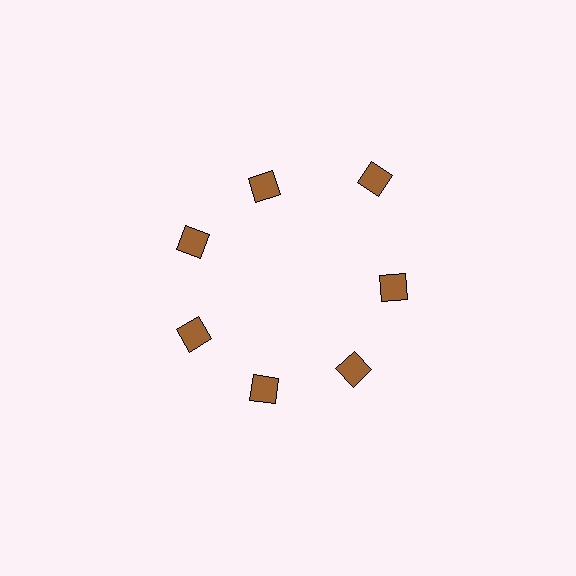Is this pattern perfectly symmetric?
No. The 7 brown diamonds are arranged in a ring, but one element near the 1 o'clock position is pushed outward from the center, breaking the 7-fold rotational symmetry.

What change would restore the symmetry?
The symmetry would be restored by moving it inward, back onto the ring so that all 7 diamonds sit at equal angles and equal distance from the center.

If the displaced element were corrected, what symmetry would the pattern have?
It would have 7-fold rotational symmetry — the pattern would map onto itself every 51 degrees.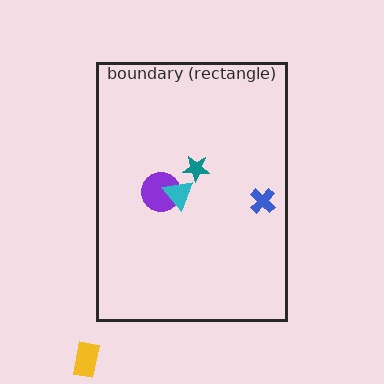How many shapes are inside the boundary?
4 inside, 1 outside.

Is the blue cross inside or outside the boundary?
Inside.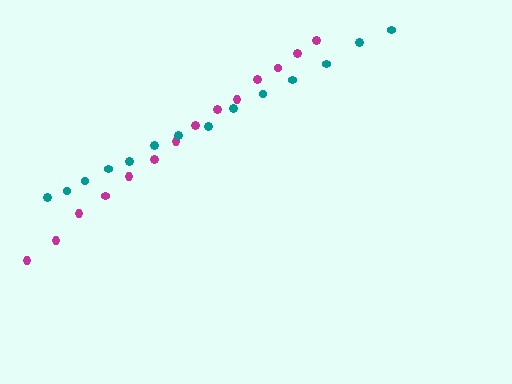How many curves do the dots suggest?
There are 2 distinct paths.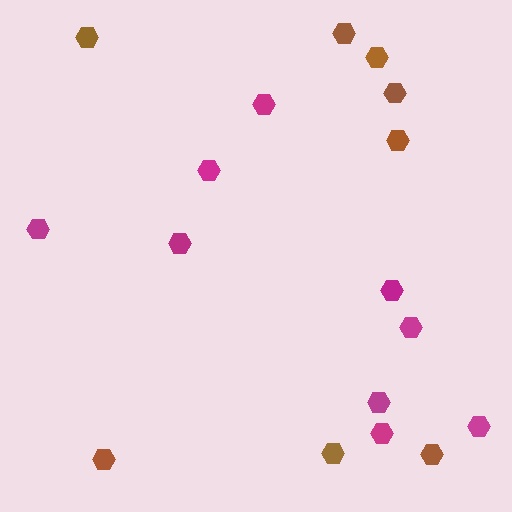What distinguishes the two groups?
There are 2 groups: one group of magenta hexagons (9) and one group of brown hexagons (8).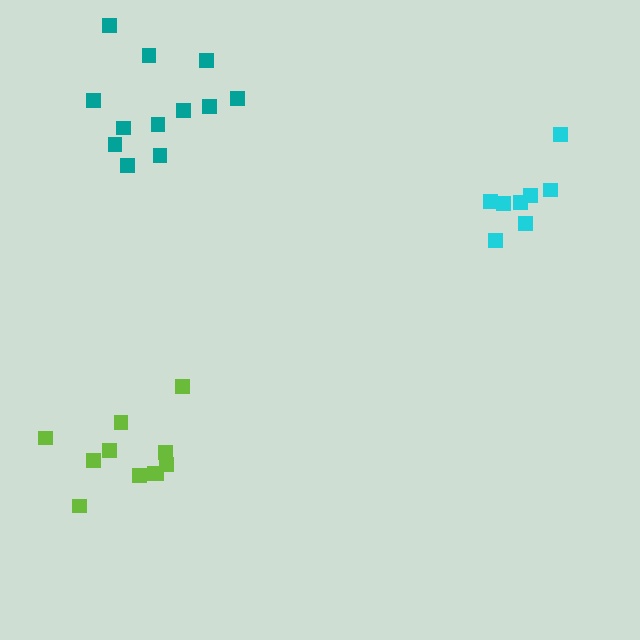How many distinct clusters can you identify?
There are 3 distinct clusters.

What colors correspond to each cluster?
The clusters are colored: lime, teal, cyan.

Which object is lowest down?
The lime cluster is bottommost.